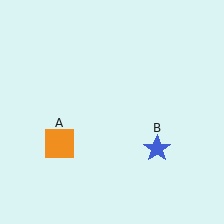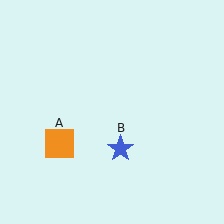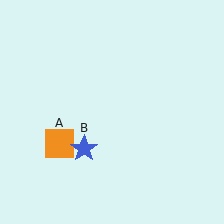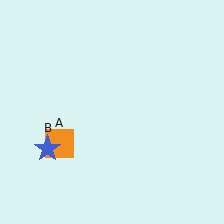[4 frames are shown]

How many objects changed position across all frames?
1 object changed position: blue star (object B).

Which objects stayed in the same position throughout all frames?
Orange square (object A) remained stationary.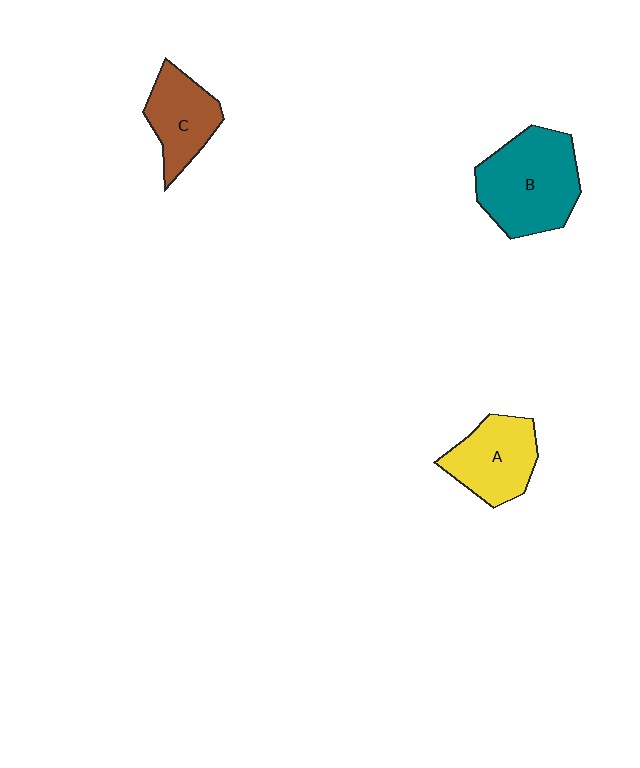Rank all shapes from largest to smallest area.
From largest to smallest: B (teal), A (yellow), C (brown).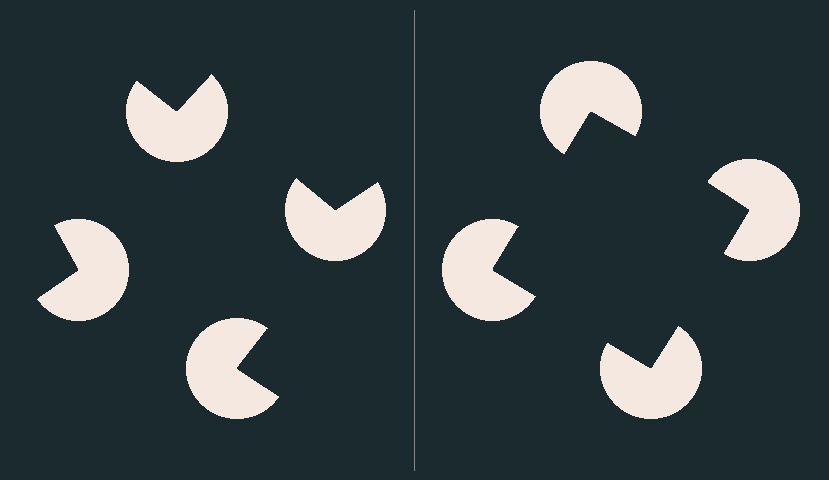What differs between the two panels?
The pac-man discs are positioned identically on both sides; only the wedge orientations differ. On the right they align to a square; on the left they are misaligned.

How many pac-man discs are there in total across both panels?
8 — 4 on each side.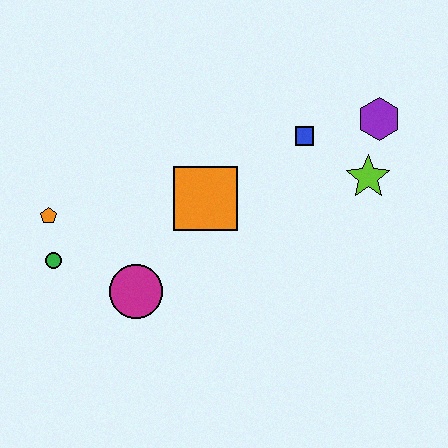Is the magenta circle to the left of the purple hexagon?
Yes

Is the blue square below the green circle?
No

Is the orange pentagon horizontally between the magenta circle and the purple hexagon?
No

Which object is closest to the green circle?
The orange pentagon is closest to the green circle.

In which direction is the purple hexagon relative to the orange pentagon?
The purple hexagon is to the right of the orange pentagon.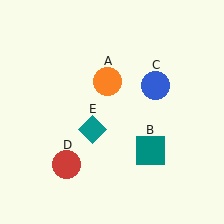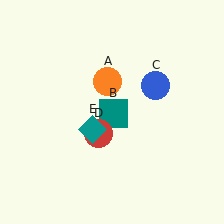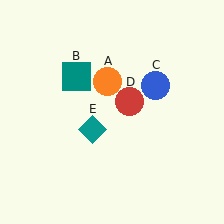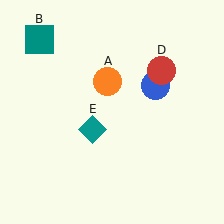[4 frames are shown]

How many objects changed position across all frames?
2 objects changed position: teal square (object B), red circle (object D).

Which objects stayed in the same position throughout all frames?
Orange circle (object A) and blue circle (object C) and teal diamond (object E) remained stationary.